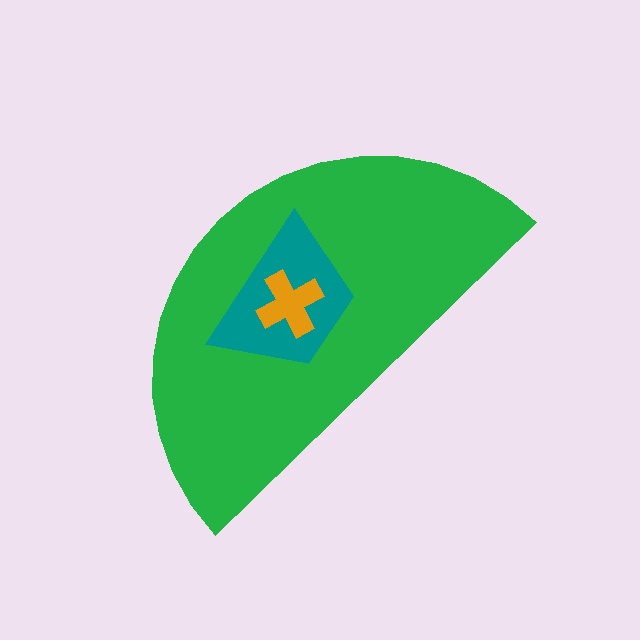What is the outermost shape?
The green semicircle.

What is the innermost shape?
The orange cross.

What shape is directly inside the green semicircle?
The teal trapezoid.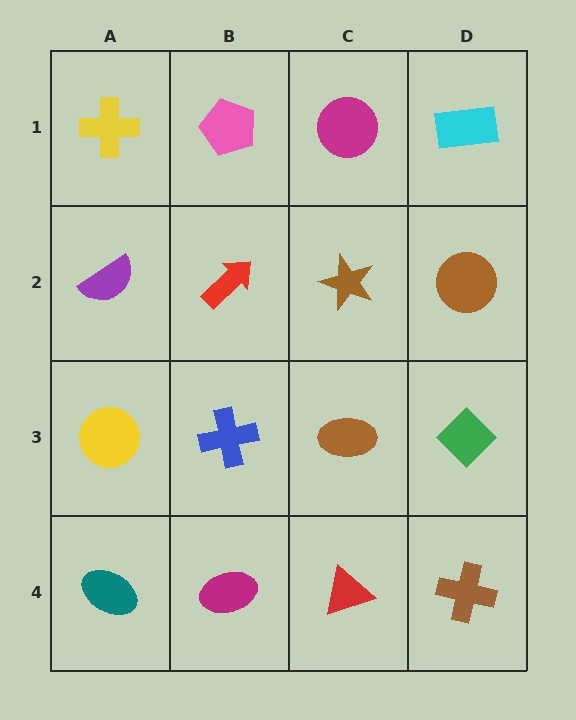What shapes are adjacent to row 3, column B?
A red arrow (row 2, column B), a magenta ellipse (row 4, column B), a yellow circle (row 3, column A), a brown ellipse (row 3, column C).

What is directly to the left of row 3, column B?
A yellow circle.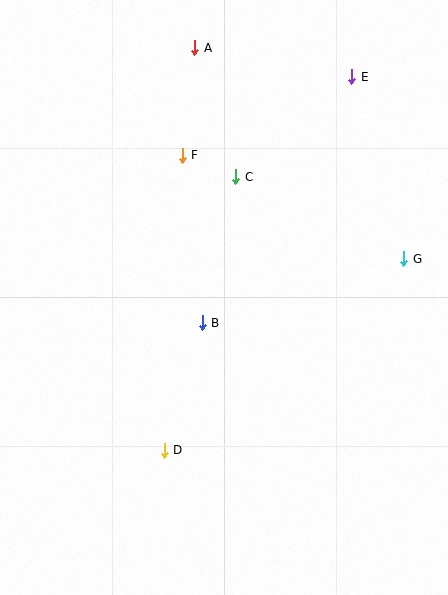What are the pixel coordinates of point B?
Point B is at (202, 323).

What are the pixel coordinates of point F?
Point F is at (182, 155).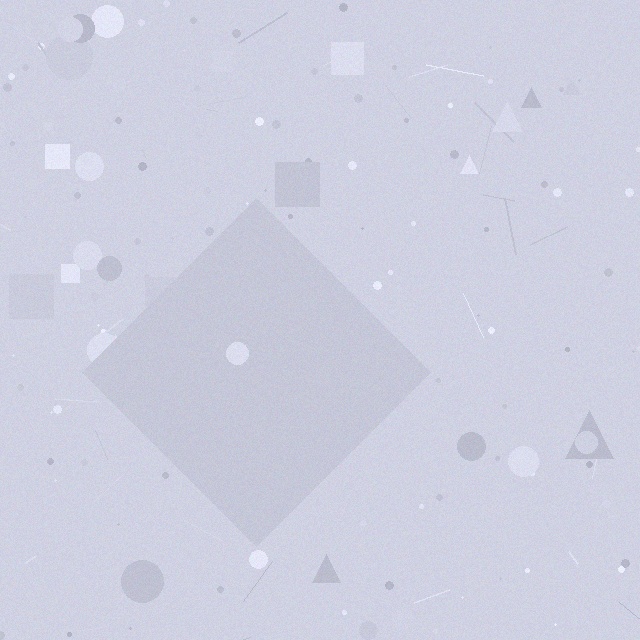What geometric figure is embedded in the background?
A diamond is embedded in the background.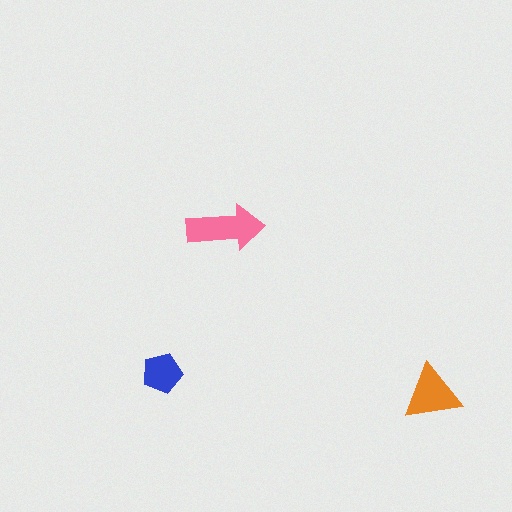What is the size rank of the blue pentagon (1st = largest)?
3rd.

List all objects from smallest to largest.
The blue pentagon, the orange triangle, the pink arrow.